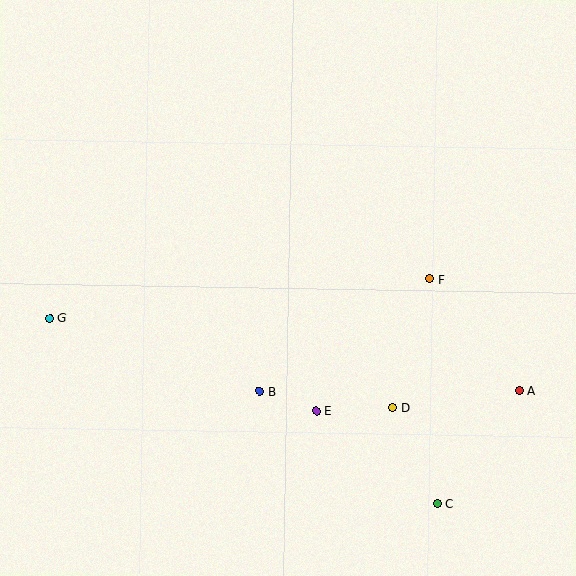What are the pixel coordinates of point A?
Point A is at (519, 391).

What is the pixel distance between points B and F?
The distance between B and F is 204 pixels.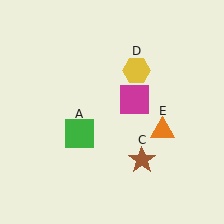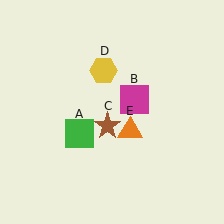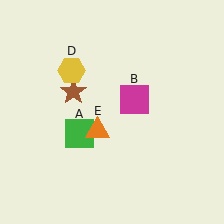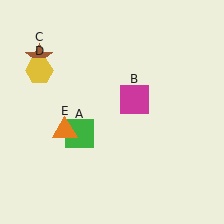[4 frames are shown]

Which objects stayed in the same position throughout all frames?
Green square (object A) and magenta square (object B) remained stationary.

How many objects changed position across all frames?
3 objects changed position: brown star (object C), yellow hexagon (object D), orange triangle (object E).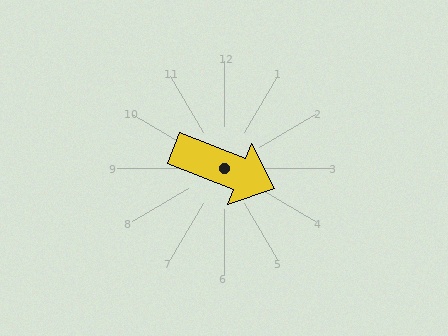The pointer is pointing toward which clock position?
Roughly 4 o'clock.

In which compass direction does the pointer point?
East.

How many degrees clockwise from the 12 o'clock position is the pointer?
Approximately 112 degrees.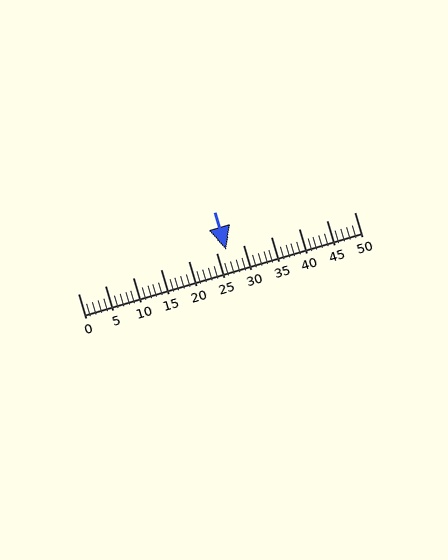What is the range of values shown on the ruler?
The ruler shows values from 0 to 50.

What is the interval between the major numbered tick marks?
The major tick marks are spaced 5 units apart.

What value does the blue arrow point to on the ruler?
The blue arrow points to approximately 27.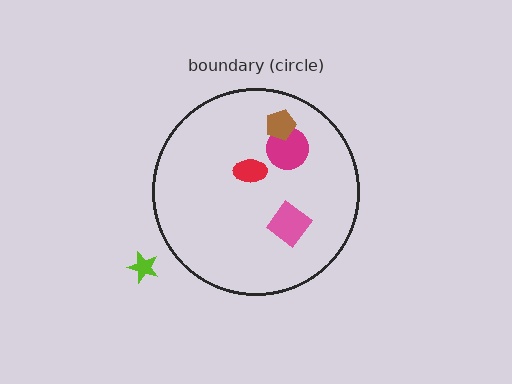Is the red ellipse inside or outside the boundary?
Inside.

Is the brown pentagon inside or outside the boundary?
Inside.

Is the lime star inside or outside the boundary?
Outside.